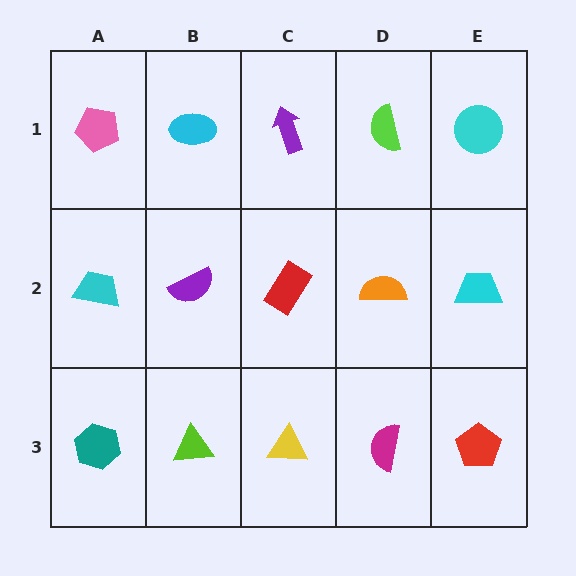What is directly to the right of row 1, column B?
A purple arrow.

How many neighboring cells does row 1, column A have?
2.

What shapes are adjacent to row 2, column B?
A cyan ellipse (row 1, column B), a lime triangle (row 3, column B), a cyan trapezoid (row 2, column A), a red rectangle (row 2, column C).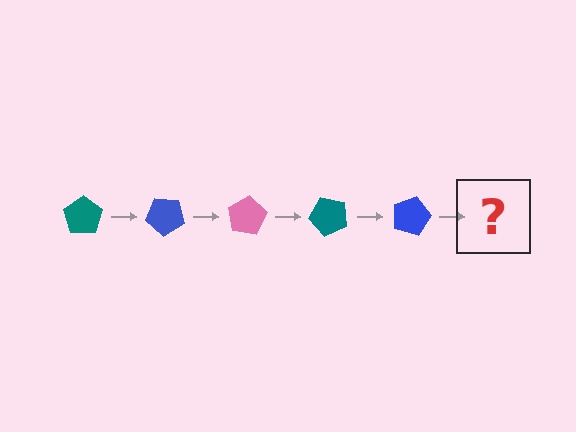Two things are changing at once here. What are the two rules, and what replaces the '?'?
The two rules are that it rotates 40 degrees each step and the color cycles through teal, blue, and pink. The '?' should be a pink pentagon, rotated 200 degrees from the start.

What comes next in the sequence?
The next element should be a pink pentagon, rotated 200 degrees from the start.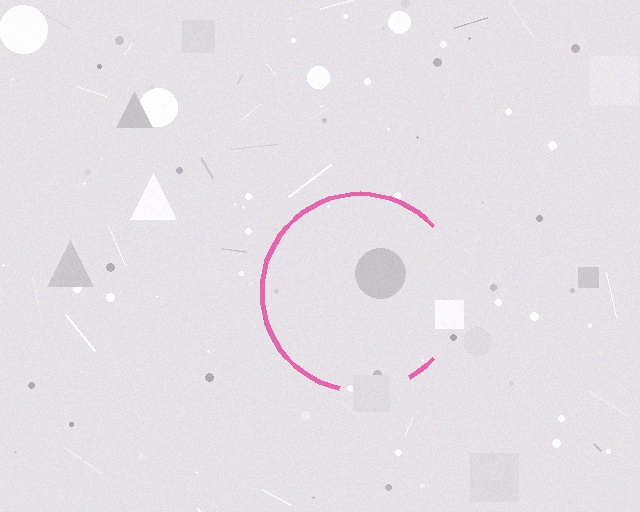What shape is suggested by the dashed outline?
The dashed outline suggests a circle.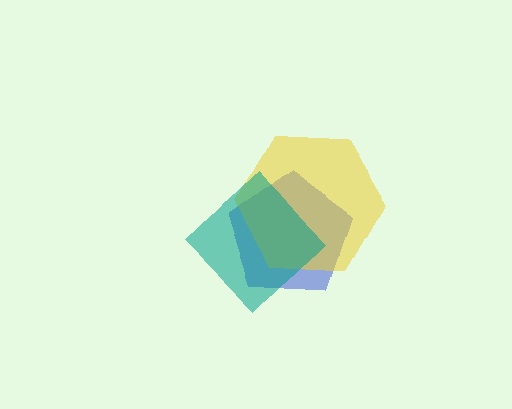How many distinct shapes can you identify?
There are 3 distinct shapes: a blue pentagon, a yellow hexagon, a teal diamond.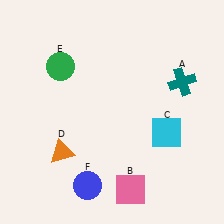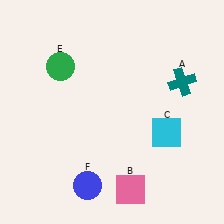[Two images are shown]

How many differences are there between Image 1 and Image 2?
There is 1 difference between the two images.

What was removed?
The orange triangle (D) was removed in Image 2.